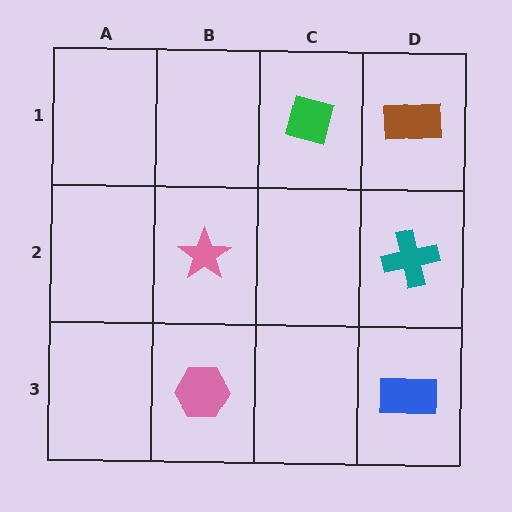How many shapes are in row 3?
2 shapes.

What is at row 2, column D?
A teal cross.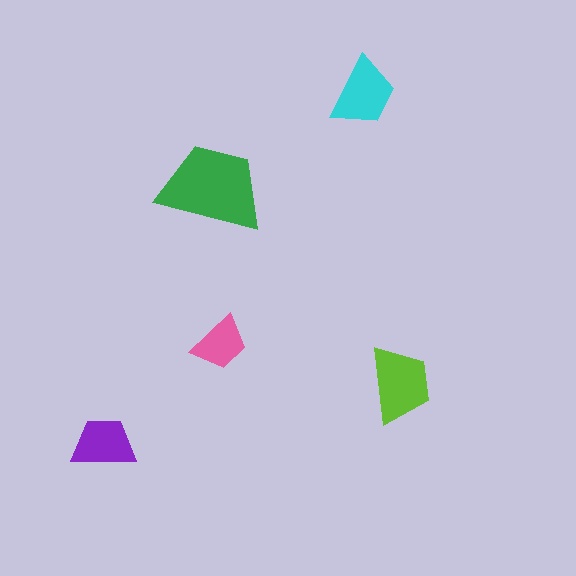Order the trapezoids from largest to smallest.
the green one, the lime one, the cyan one, the purple one, the pink one.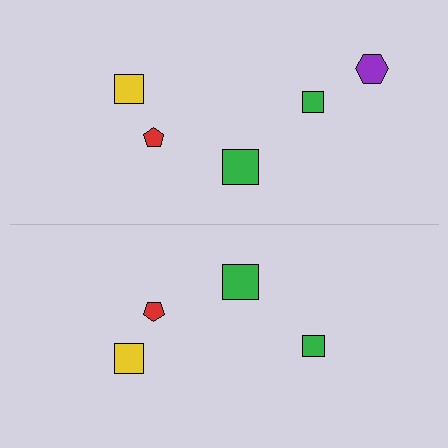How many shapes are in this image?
There are 9 shapes in this image.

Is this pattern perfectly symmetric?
No, the pattern is not perfectly symmetric. A purple hexagon is missing from the bottom side.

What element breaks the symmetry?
A purple hexagon is missing from the bottom side.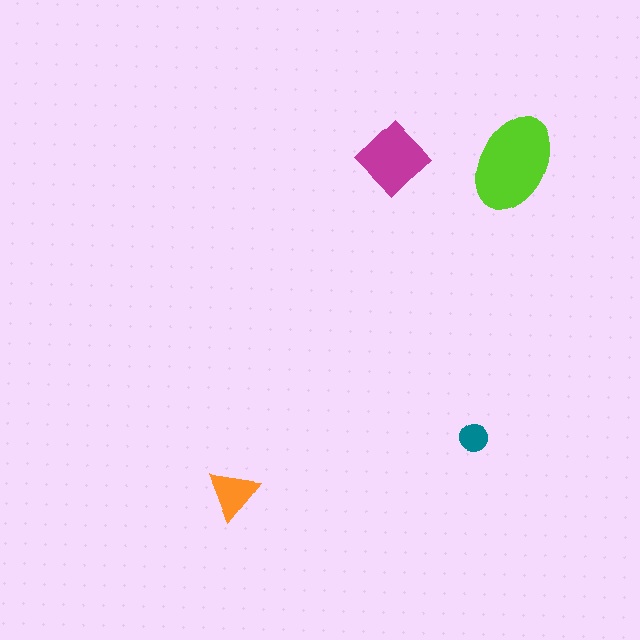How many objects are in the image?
There are 4 objects in the image.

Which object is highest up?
The magenta diamond is topmost.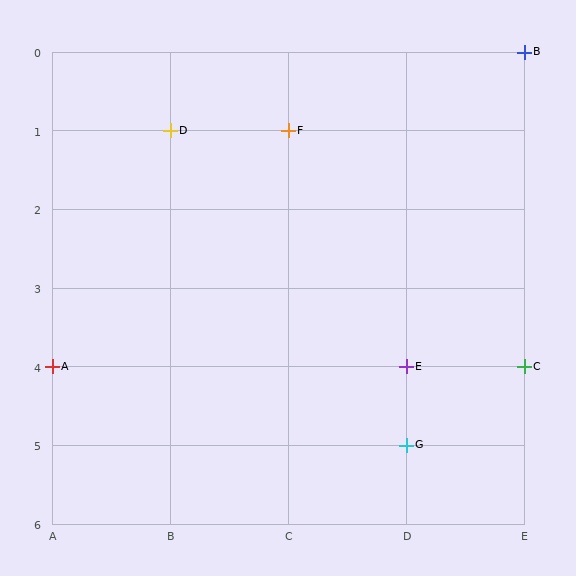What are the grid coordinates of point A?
Point A is at grid coordinates (A, 4).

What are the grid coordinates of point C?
Point C is at grid coordinates (E, 4).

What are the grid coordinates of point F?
Point F is at grid coordinates (C, 1).